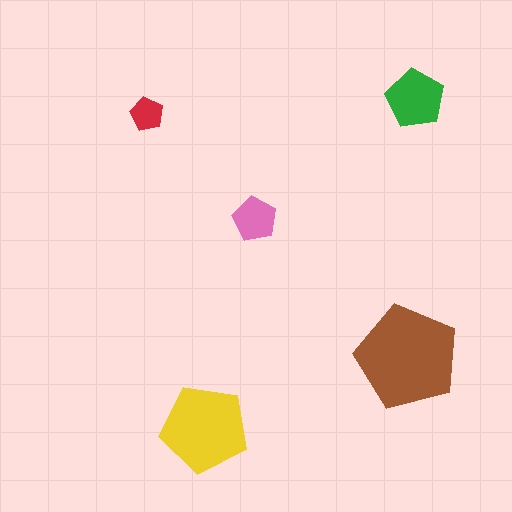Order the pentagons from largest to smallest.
the brown one, the yellow one, the green one, the pink one, the red one.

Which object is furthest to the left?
The red pentagon is leftmost.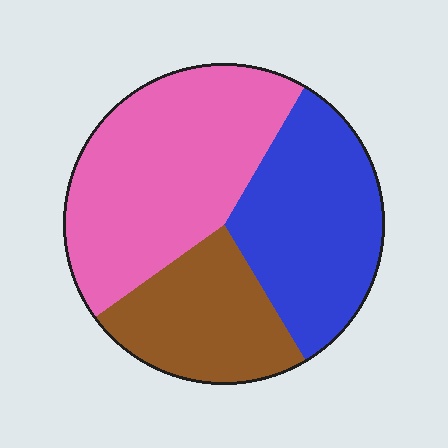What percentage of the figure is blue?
Blue takes up about one third (1/3) of the figure.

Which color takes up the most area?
Pink, at roughly 45%.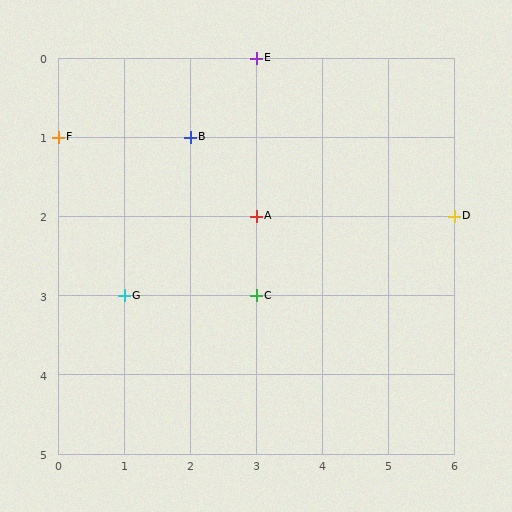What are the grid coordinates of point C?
Point C is at grid coordinates (3, 3).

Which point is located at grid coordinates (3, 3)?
Point C is at (3, 3).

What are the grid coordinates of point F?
Point F is at grid coordinates (0, 1).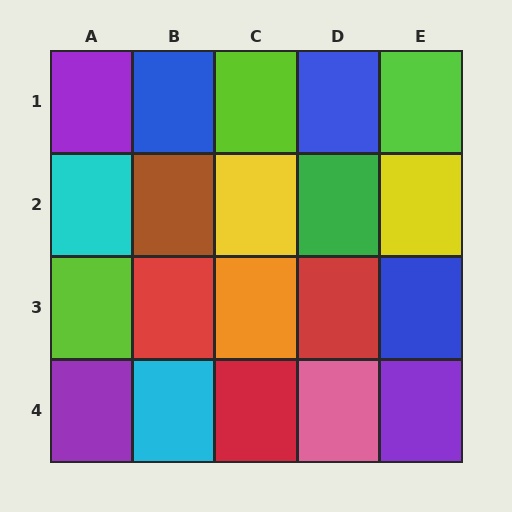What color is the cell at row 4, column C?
Red.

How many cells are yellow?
2 cells are yellow.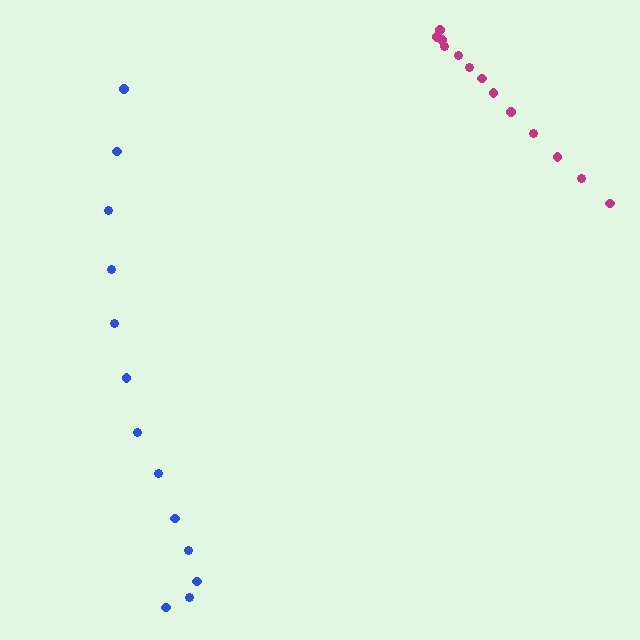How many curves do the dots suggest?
There are 2 distinct paths.